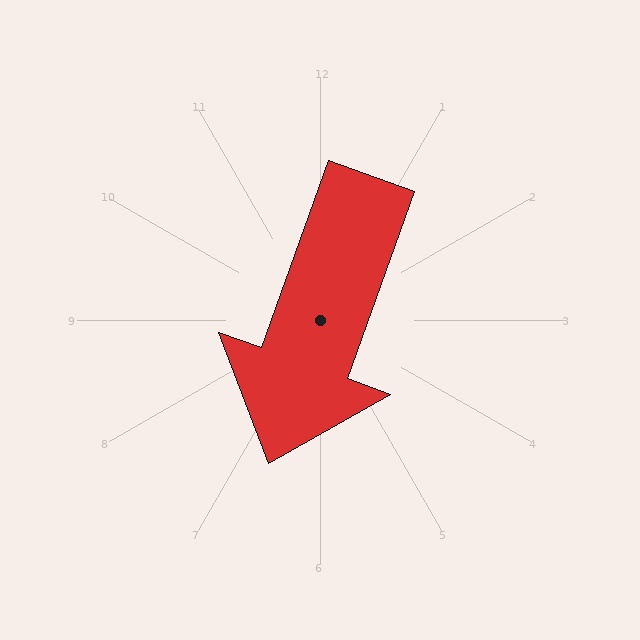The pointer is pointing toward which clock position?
Roughly 7 o'clock.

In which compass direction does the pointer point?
South.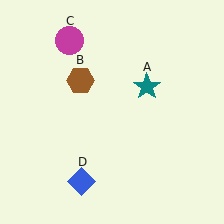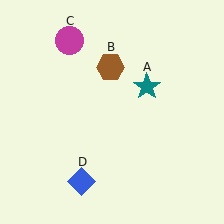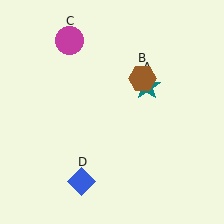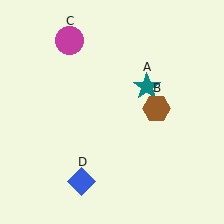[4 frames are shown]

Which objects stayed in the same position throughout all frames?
Teal star (object A) and magenta circle (object C) and blue diamond (object D) remained stationary.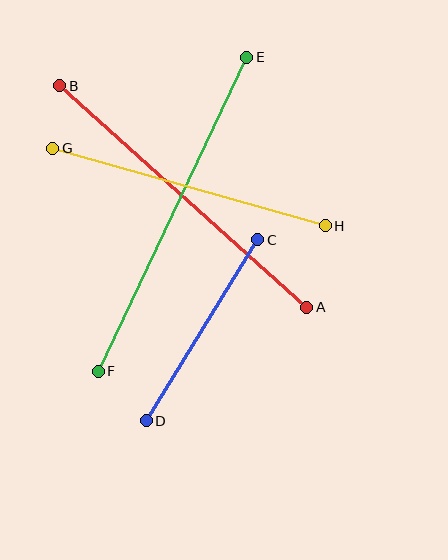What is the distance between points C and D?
The distance is approximately 213 pixels.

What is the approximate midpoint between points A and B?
The midpoint is at approximately (183, 197) pixels.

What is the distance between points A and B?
The distance is approximately 332 pixels.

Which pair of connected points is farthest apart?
Points E and F are farthest apart.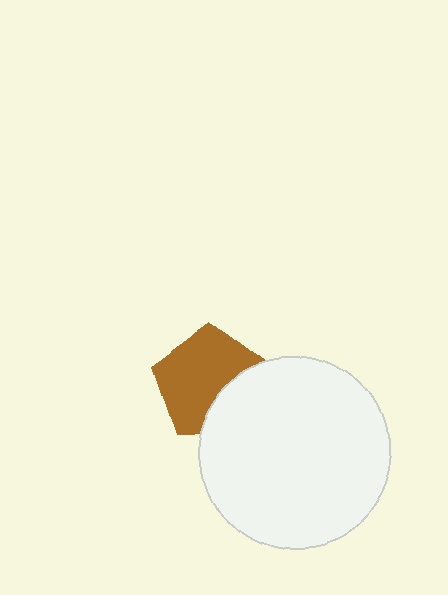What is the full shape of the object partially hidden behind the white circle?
The partially hidden object is a brown pentagon.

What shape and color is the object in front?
The object in front is a white circle.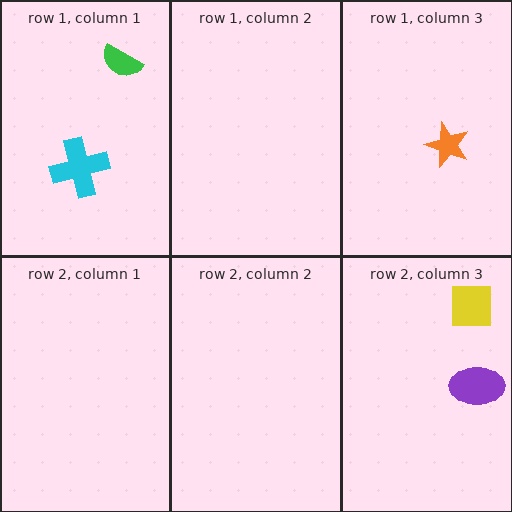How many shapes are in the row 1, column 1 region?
2.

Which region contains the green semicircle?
The row 1, column 1 region.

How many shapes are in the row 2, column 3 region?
2.